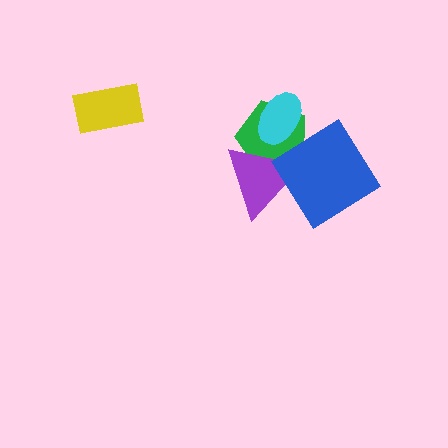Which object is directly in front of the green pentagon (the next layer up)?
The purple triangle is directly in front of the green pentagon.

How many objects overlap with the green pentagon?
3 objects overlap with the green pentagon.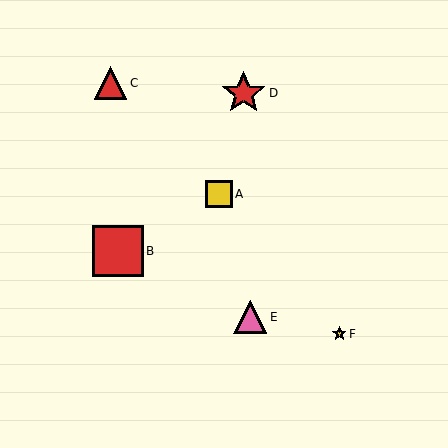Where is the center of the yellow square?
The center of the yellow square is at (219, 194).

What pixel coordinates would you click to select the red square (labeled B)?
Click at (118, 251) to select the red square B.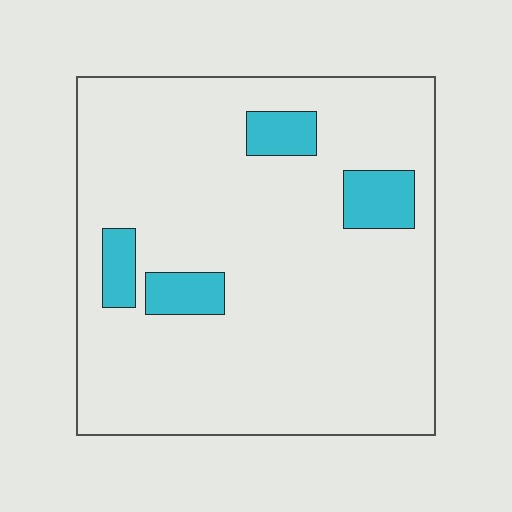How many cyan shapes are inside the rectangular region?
4.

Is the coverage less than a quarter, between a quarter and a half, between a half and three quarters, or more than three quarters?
Less than a quarter.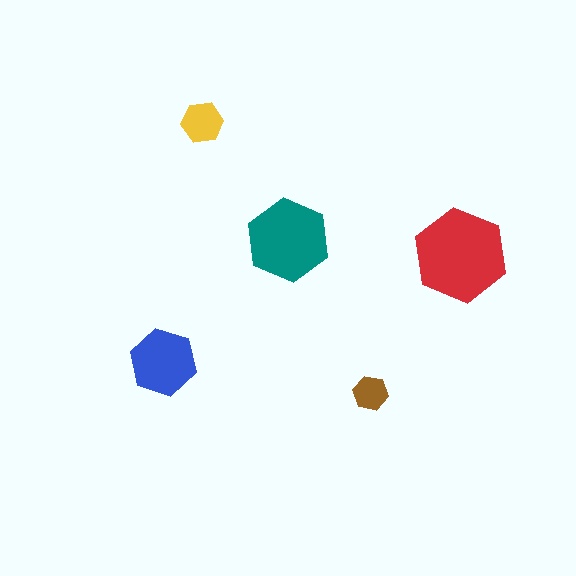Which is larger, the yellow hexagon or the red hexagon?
The red one.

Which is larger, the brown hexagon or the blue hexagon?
The blue one.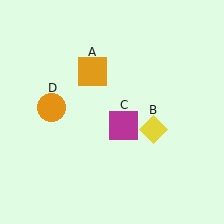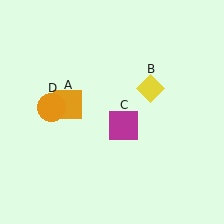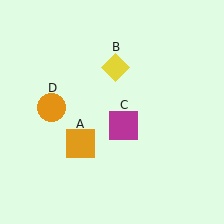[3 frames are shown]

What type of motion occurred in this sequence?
The orange square (object A), yellow diamond (object B) rotated counterclockwise around the center of the scene.